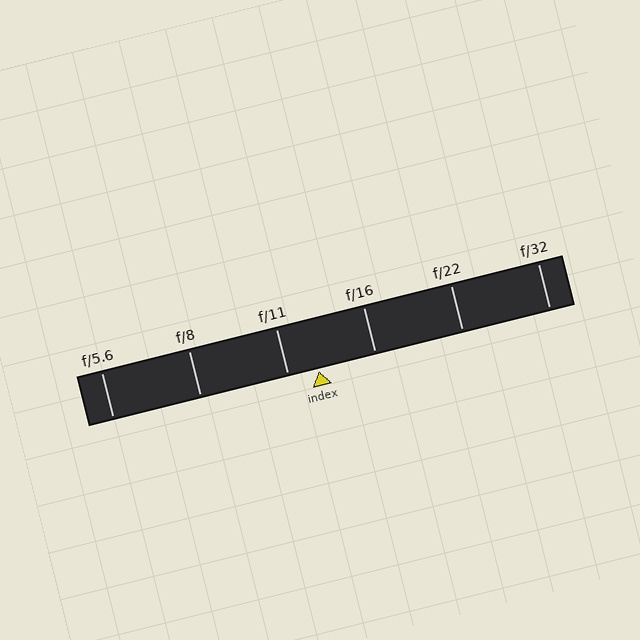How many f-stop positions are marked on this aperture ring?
There are 6 f-stop positions marked.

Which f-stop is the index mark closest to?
The index mark is closest to f/11.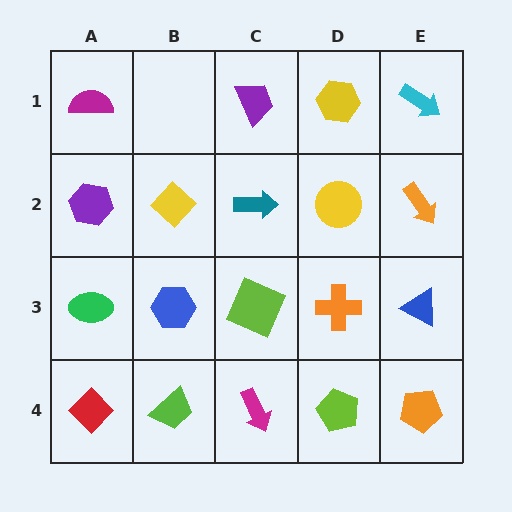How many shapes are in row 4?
5 shapes.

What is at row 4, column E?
An orange pentagon.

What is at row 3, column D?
An orange cross.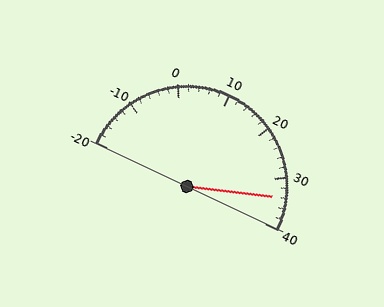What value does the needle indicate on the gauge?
The needle indicates approximately 34.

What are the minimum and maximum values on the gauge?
The gauge ranges from -20 to 40.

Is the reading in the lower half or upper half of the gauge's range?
The reading is in the upper half of the range (-20 to 40).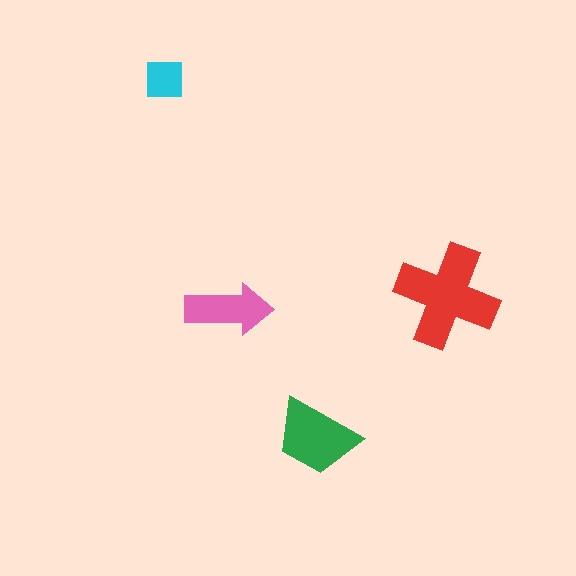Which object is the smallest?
The cyan square.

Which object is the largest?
The red cross.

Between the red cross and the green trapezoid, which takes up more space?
The red cross.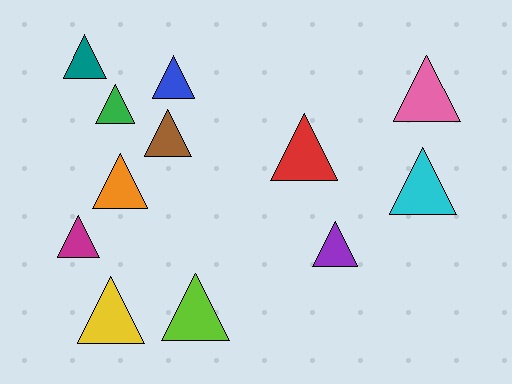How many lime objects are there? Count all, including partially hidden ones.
There is 1 lime object.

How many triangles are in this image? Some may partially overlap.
There are 12 triangles.